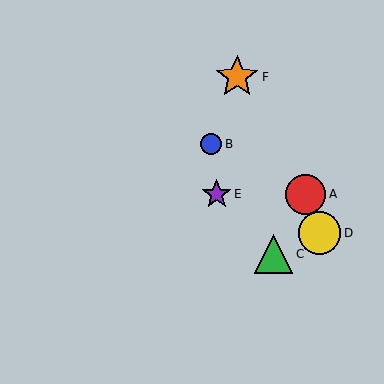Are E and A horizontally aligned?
Yes, both are at y≈194.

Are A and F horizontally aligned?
No, A is at y≈194 and F is at y≈77.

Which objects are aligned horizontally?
Objects A, E are aligned horizontally.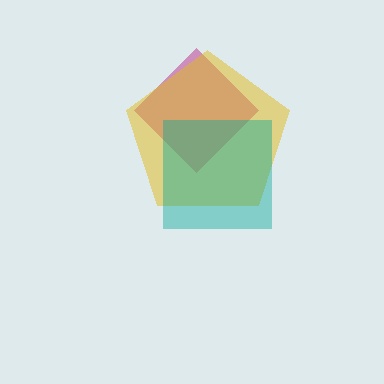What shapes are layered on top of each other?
The layered shapes are: a magenta diamond, a yellow pentagon, a teal square.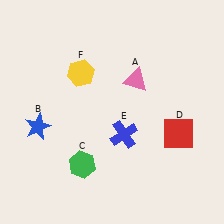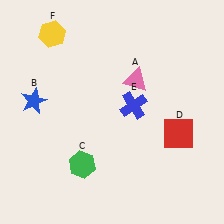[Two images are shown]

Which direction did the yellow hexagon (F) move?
The yellow hexagon (F) moved up.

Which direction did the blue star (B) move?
The blue star (B) moved up.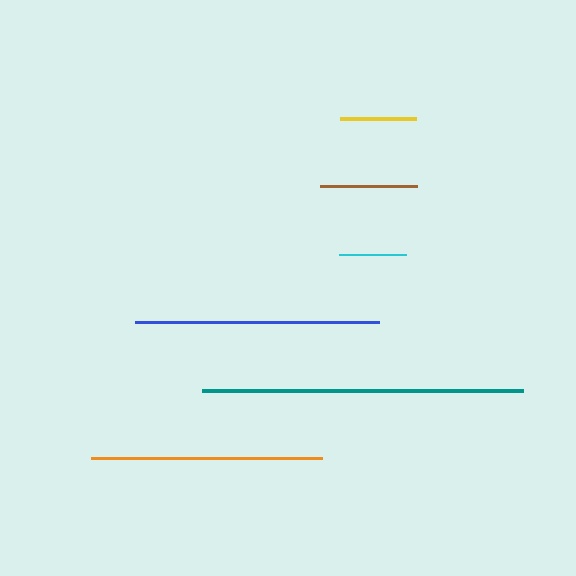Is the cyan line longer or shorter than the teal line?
The teal line is longer than the cyan line.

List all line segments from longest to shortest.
From longest to shortest: teal, blue, orange, brown, yellow, cyan.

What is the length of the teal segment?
The teal segment is approximately 321 pixels long.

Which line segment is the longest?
The teal line is the longest at approximately 321 pixels.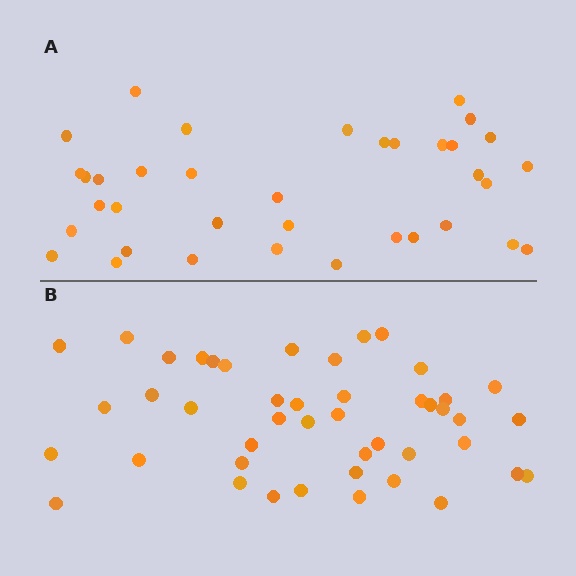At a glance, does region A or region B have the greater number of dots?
Region B (the bottom region) has more dots.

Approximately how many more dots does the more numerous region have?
Region B has roughly 8 or so more dots than region A.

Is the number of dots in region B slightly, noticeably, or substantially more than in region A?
Region B has noticeably more, but not dramatically so. The ratio is roughly 1.2 to 1.